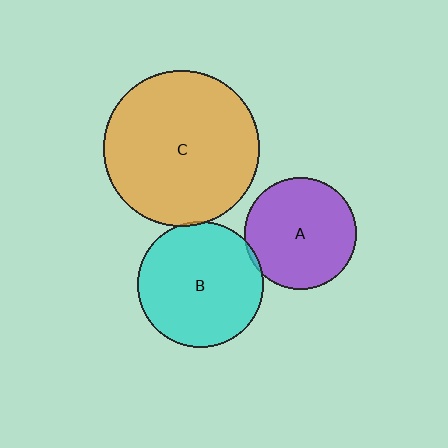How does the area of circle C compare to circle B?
Approximately 1.5 times.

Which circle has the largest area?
Circle C (orange).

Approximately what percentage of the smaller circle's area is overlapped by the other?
Approximately 5%.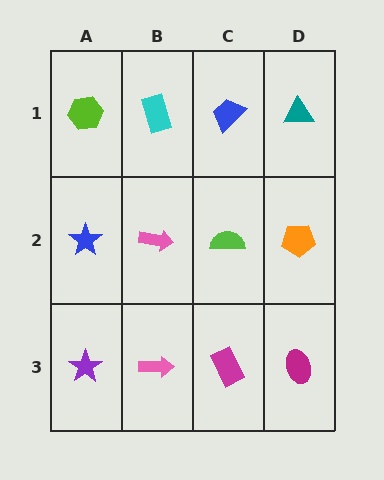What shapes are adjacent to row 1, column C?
A lime semicircle (row 2, column C), a cyan rectangle (row 1, column B), a teal triangle (row 1, column D).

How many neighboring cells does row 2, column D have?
3.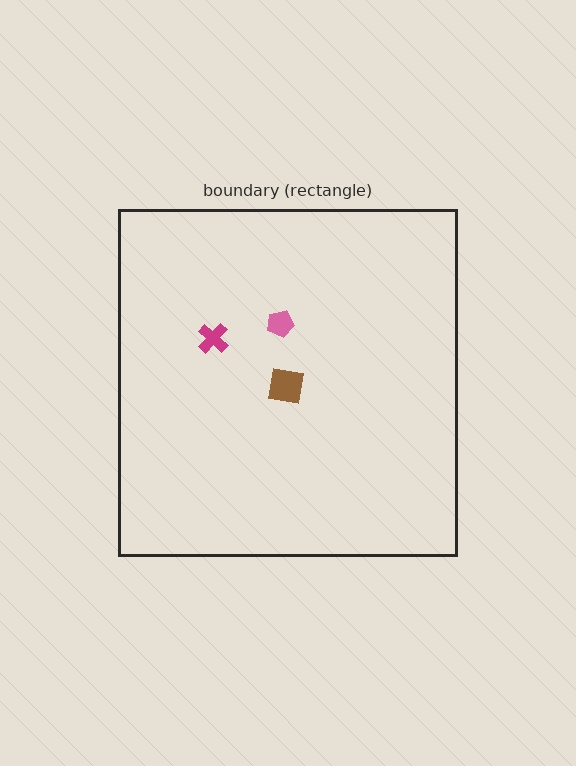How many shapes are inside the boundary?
3 inside, 0 outside.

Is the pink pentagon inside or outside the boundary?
Inside.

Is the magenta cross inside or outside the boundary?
Inside.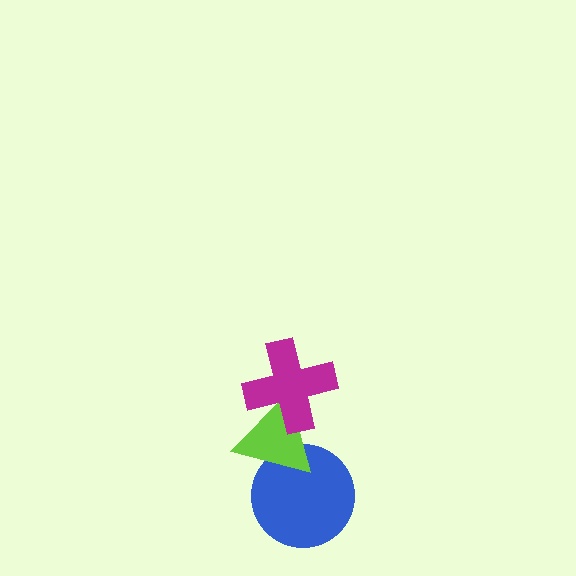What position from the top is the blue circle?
The blue circle is 3rd from the top.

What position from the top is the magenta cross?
The magenta cross is 1st from the top.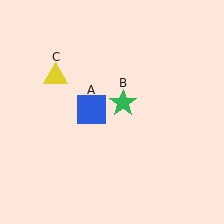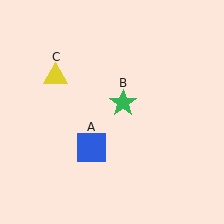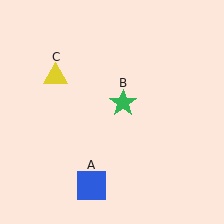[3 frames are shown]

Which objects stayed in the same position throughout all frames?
Green star (object B) and yellow triangle (object C) remained stationary.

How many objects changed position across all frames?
1 object changed position: blue square (object A).